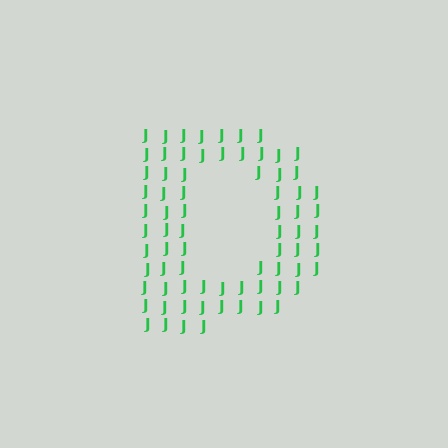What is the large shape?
The large shape is the letter D.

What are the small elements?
The small elements are letter J's.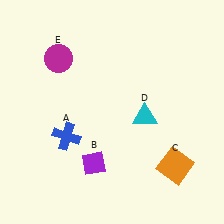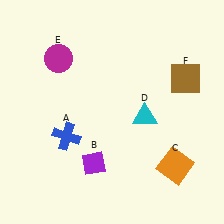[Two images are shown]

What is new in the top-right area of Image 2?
A brown square (F) was added in the top-right area of Image 2.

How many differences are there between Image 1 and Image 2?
There is 1 difference between the two images.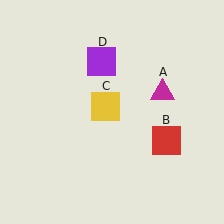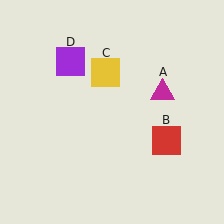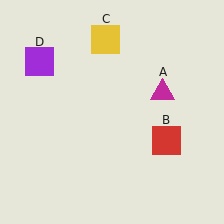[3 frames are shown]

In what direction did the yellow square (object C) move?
The yellow square (object C) moved up.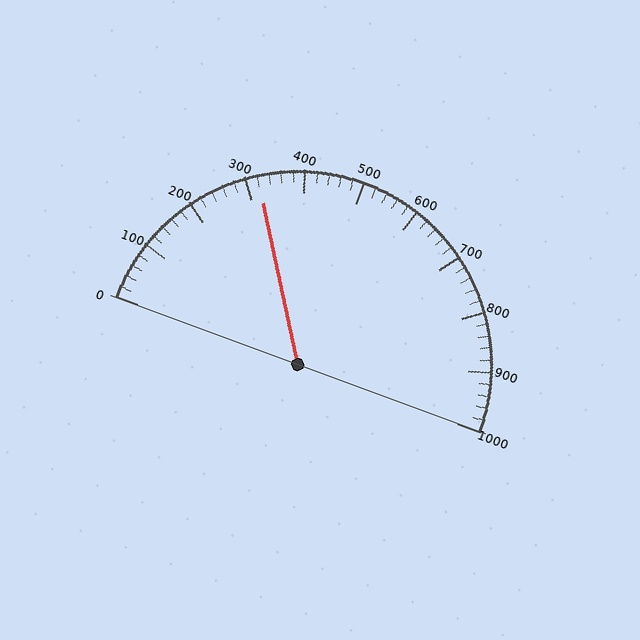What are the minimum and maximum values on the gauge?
The gauge ranges from 0 to 1000.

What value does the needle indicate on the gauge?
The needle indicates approximately 320.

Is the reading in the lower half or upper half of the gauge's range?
The reading is in the lower half of the range (0 to 1000).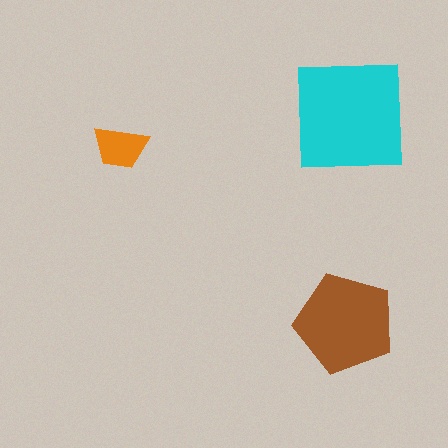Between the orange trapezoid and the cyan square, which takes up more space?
The cyan square.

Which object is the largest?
The cyan square.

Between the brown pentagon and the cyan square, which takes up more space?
The cyan square.